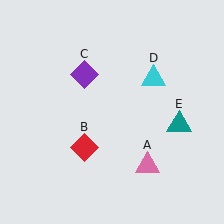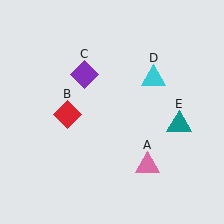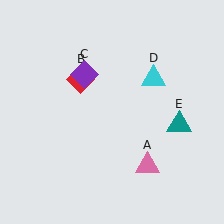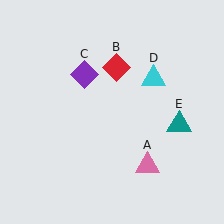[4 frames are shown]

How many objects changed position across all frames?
1 object changed position: red diamond (object B).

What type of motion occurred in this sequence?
The red diamond (object B) rotated clockwise around the center of the scene.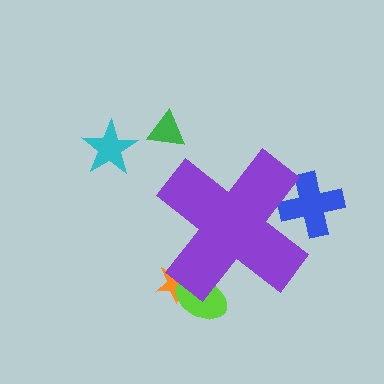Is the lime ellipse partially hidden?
Yes, the lime ellipse is partially hidden behind the purple cross.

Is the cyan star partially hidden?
No, the cyan star is fully visible.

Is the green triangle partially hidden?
No, the green triangle is fully visible.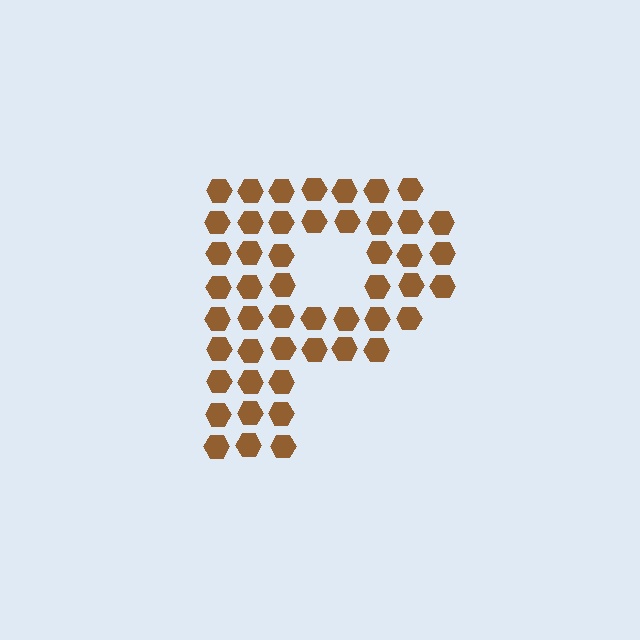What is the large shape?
The large shape is the letter P.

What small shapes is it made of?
It is made of small hexagons.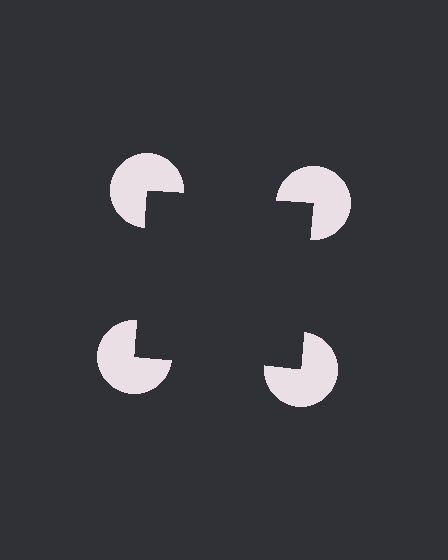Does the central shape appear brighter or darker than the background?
It typically appears slightly darker than the background, even though no actual brightness change is drawn.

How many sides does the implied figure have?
4 sides.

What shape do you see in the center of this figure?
An illusory square — its edges are inferred from the aligned wedge cuts in the pac-man discs, not physically drawn.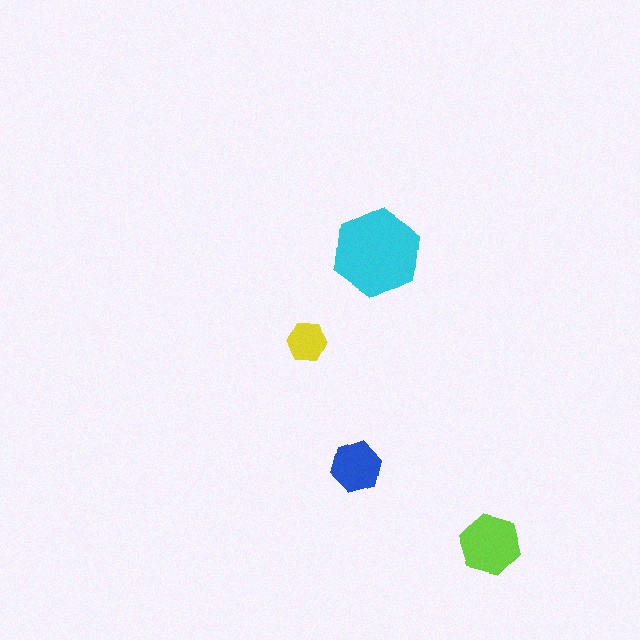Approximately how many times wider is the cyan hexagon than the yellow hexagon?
About 2 times wider.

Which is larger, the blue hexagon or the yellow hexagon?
The blue one.